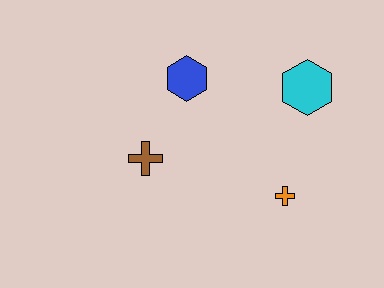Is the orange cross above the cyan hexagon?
No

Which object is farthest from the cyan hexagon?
The brown cross is farthest from the cyan hexagon.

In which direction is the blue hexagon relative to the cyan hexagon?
The blue hexagon is to the left of the cyan hexagon.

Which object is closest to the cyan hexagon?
The orange cross is closest to the cyan hexagon.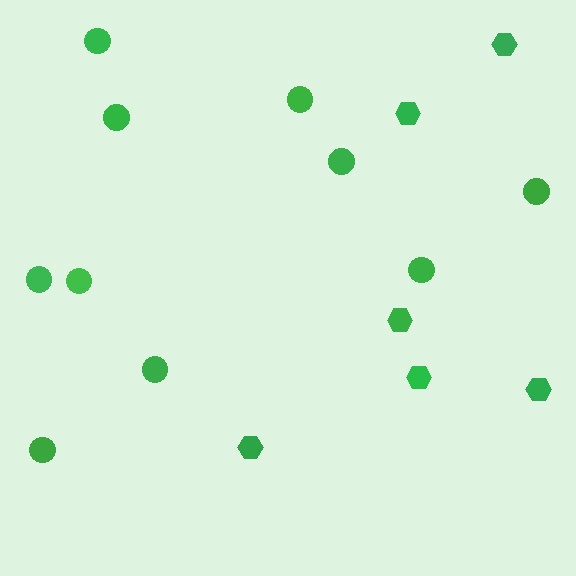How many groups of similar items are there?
There are 2 groups: one group of circles (10) and one group of hexagons (6).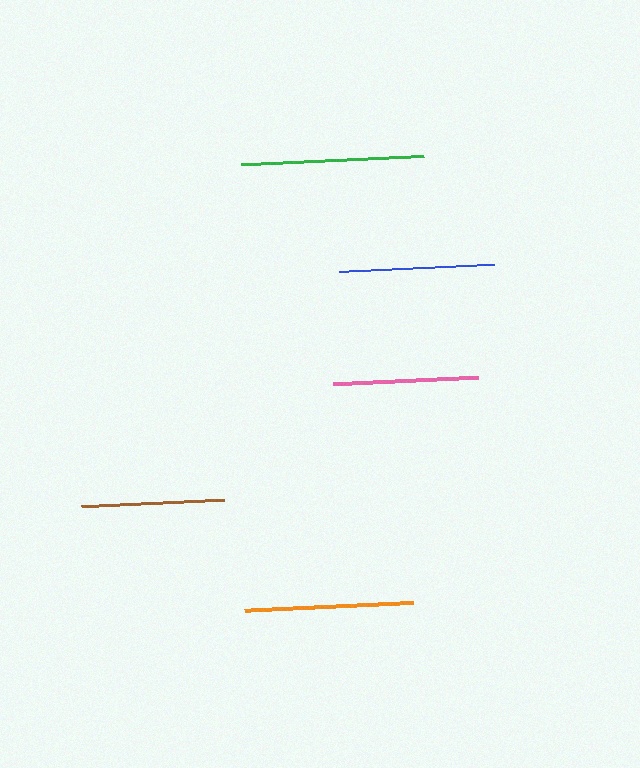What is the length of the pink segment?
The pink segment is approximately 145 pixels long.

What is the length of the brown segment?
The brown segment is approximately 143 pixels long.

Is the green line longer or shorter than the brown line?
The green line is longer than the brown line.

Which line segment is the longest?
The green line is the longest at approximately 183 pixels.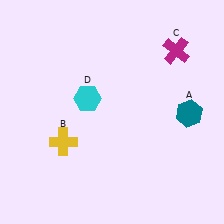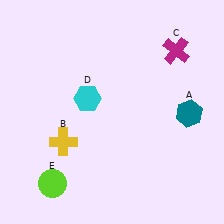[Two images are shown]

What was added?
A lime circle (E) was added in Image 2.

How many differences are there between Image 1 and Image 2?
There is 1 difference between the two images.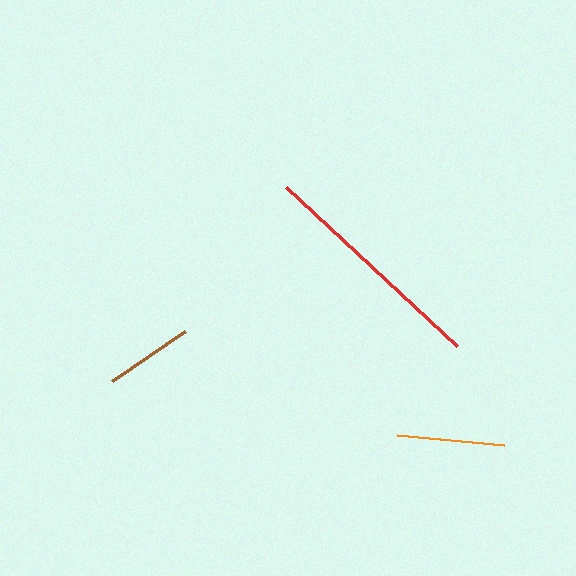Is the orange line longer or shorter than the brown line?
The orange line is longer than the brown line.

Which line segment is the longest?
The red line is the longest at approximately 234 pixels.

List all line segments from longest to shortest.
From longest to shortest: red, orange, brown.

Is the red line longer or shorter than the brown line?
The red line is longer than the brown line.